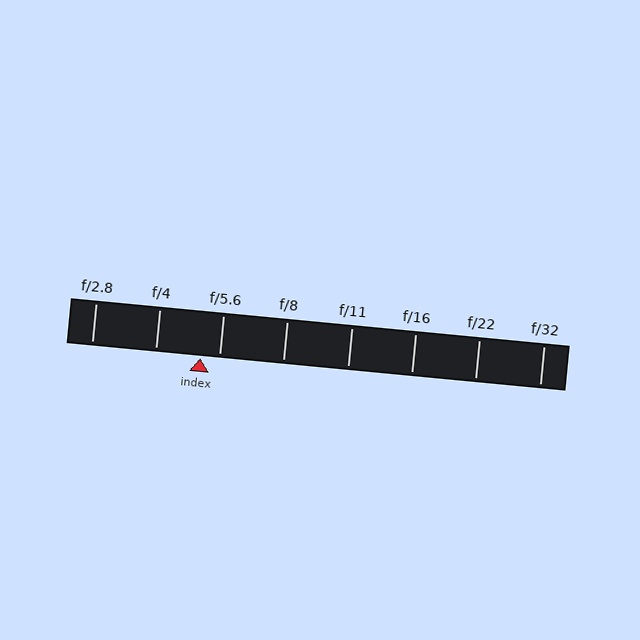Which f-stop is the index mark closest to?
The index mark is closest to f/5.6.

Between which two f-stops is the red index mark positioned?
The index mark is between f/4 and f/5.6.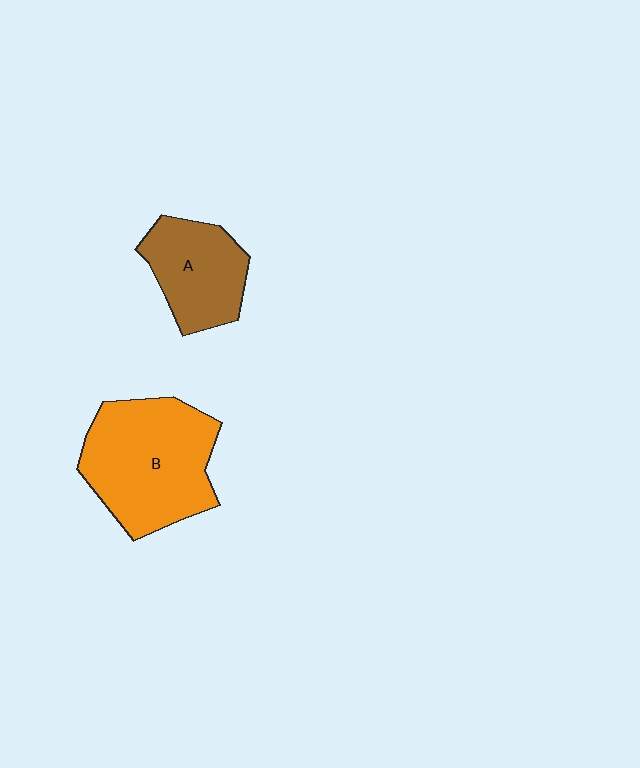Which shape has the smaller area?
Shape A (brown).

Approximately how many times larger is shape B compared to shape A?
Approximately 1.6 times.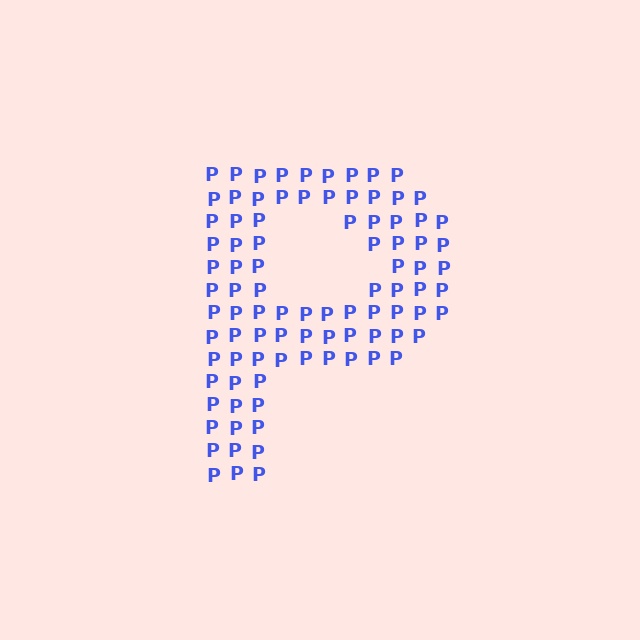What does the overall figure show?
The overall figure shows the letter P.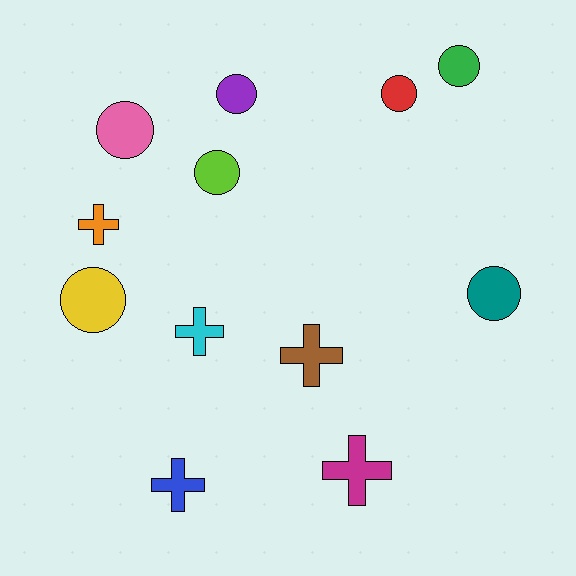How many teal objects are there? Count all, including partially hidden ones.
There is 1 teal object.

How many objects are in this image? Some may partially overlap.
There are 12 objects.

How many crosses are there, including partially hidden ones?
There are 5 crosses.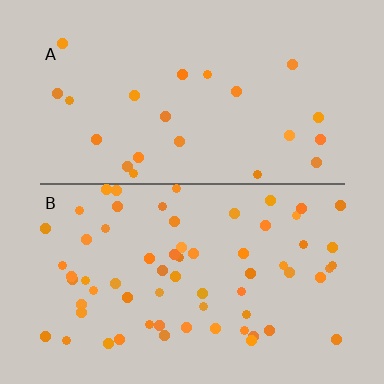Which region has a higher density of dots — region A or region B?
B (the bottom).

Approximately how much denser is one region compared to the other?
Approximately 2.8× — region B over region A.